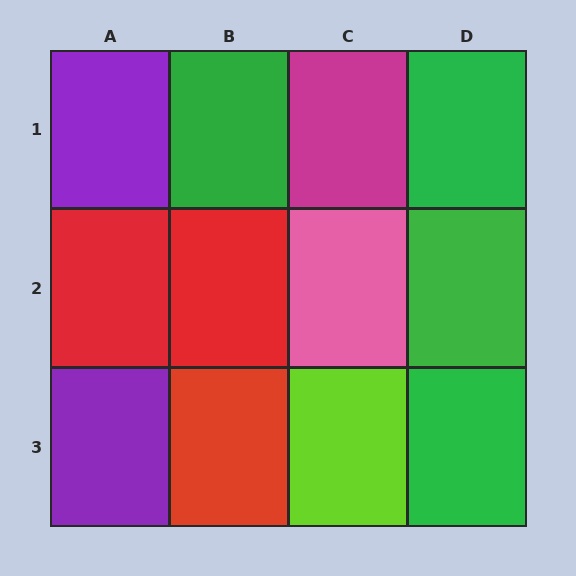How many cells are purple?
2 cells are purple.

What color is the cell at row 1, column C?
Magenta.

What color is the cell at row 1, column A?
Purple.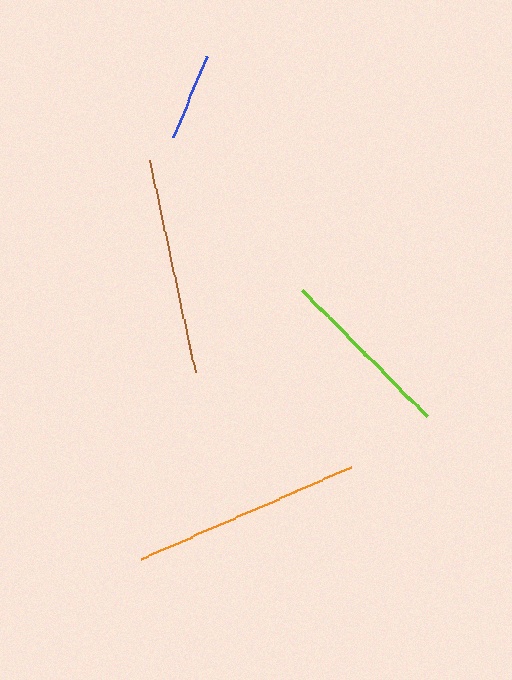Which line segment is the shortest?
The blue line is the shortest at approximately 87 pixels.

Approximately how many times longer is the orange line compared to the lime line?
The orange line is approximately 1.3 times the length of the lime line.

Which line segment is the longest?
The orange line is the longest at approximately 229 pixels.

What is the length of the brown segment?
The brown segment is approximately 218 pixels long.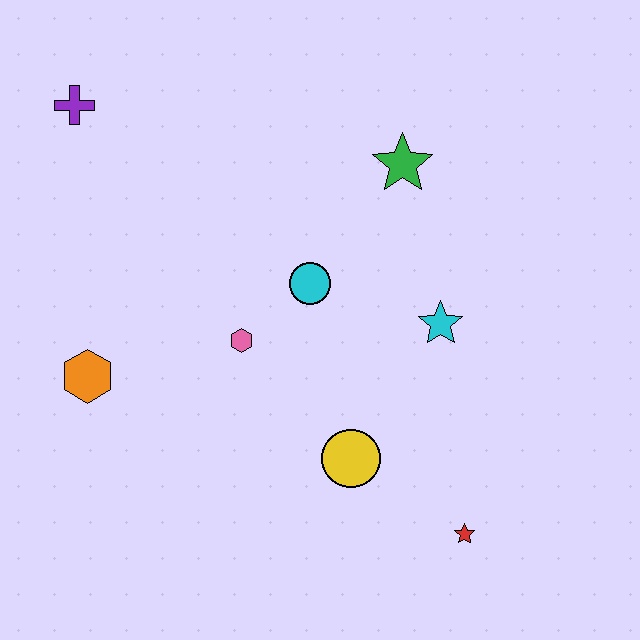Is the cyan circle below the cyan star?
No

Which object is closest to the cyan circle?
The pink hexagon is closest to the cyan circle.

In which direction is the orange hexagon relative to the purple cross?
The orange hexagon is below the purple cross.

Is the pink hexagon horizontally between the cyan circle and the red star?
No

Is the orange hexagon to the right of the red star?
No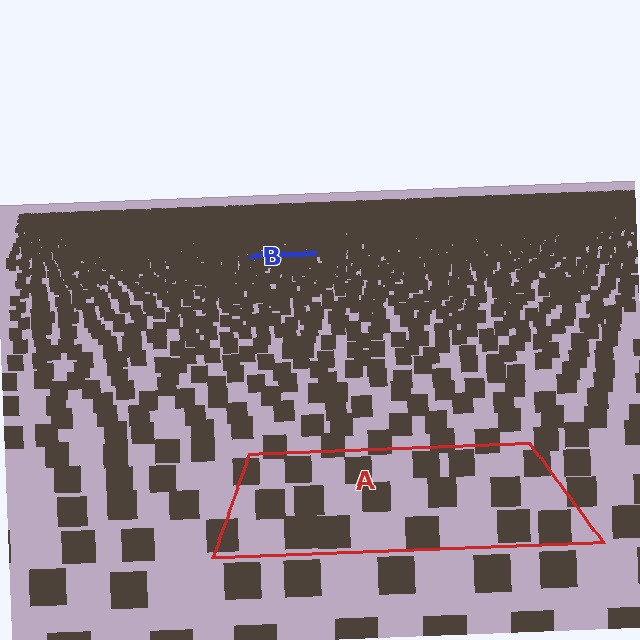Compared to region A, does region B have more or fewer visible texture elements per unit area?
Region B has more texture elements per unit area — they are packed more densely because it is farther away.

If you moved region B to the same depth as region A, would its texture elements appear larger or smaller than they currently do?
They would appear larger. At a closer depth, the same texture elements are projected at a bigger on-screen size.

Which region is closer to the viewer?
Region A is closer. The texture elements there are larger and more spread out.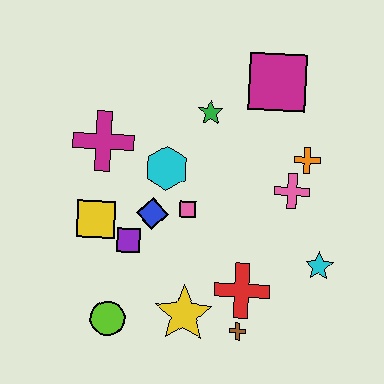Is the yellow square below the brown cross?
No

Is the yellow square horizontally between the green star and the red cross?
No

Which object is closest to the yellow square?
The purple square is closest to the yellow square.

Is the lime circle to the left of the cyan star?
Yes